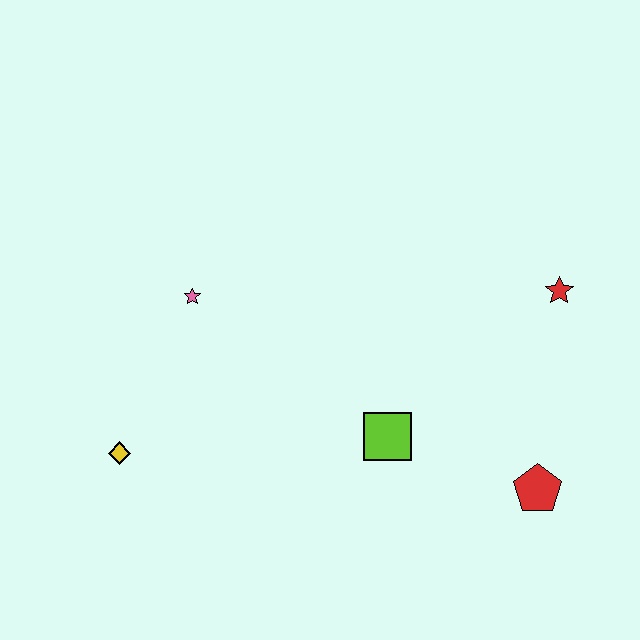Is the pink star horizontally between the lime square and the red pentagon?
No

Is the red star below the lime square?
No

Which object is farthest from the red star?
The yellow diamond is farthest from the red star.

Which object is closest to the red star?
The red pentagon is closest to the red star.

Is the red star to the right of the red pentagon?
Yes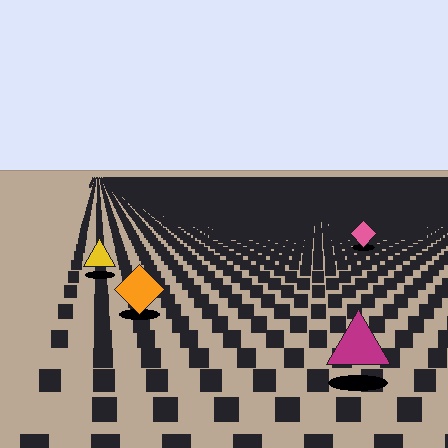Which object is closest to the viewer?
The magenta triangle is closest. The texture marks near it are larger and more spread out.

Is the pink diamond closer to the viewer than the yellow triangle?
No. The yellow triangle is closer — you can tell from the texture gradient: the ground texture is coarser near it.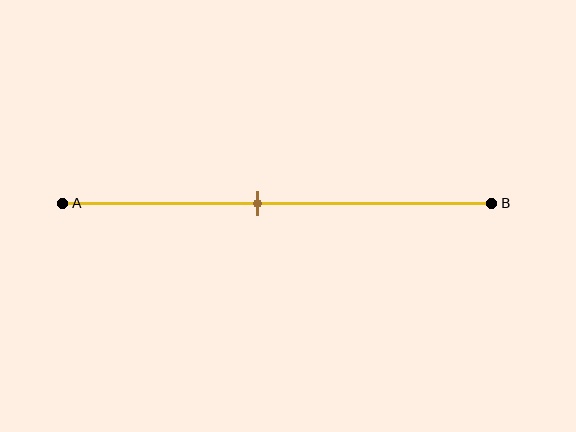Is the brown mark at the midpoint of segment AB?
No, the mark is at about 45% from A, not at the 50% midpoint.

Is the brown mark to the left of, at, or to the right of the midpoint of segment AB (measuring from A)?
The brown mark is to the left of the midpoint of segment AB.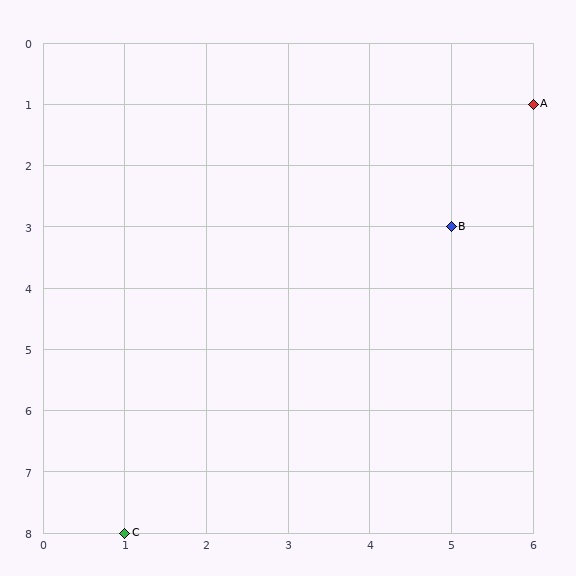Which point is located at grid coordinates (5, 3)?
Point B is at (5, 3).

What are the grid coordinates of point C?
Point C is at grid coordinates (1, 8).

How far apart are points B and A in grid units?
Points B and A are 1 column and 2 rows apart (about 2.2 grid units diagonally).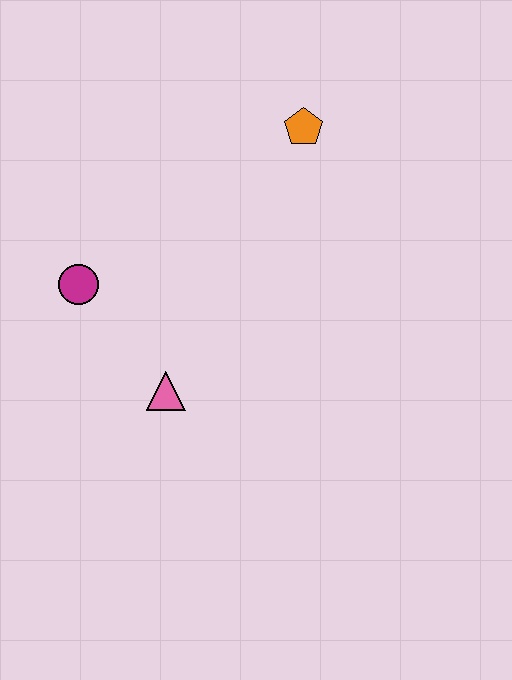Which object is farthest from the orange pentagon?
The pink triangle is farthest from the orange pentagon.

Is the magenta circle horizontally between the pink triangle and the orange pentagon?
No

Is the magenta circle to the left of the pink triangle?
Yes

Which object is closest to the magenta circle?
The pink triangle is closest to the magenta circle.